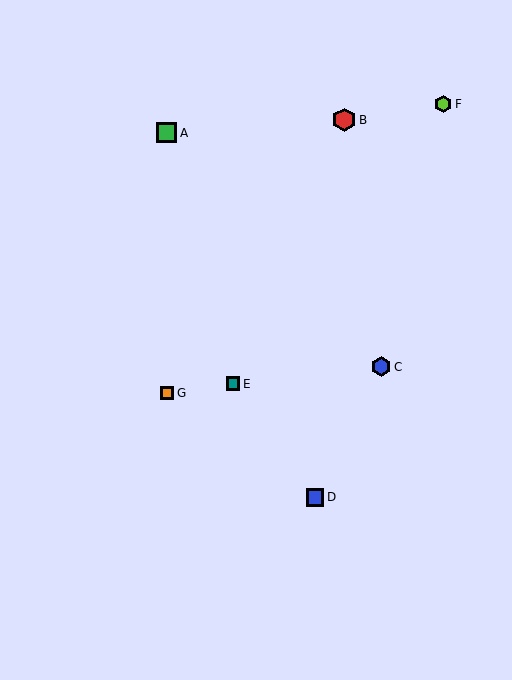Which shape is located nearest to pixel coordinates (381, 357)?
The blue hexagon (labeled C) at (381, 367) is nearest to that location.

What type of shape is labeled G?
Shape G is an orange square.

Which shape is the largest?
The red hexagon (labeled B) is the largest.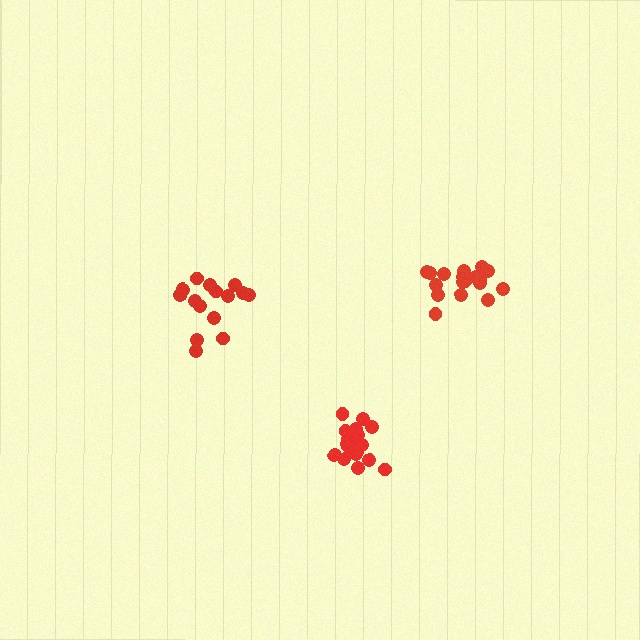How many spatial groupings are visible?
There are 3 spatial groupings.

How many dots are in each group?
Group 1: 20 dots, Group 2: 15 dots, Group 3: 19 dots (54 total).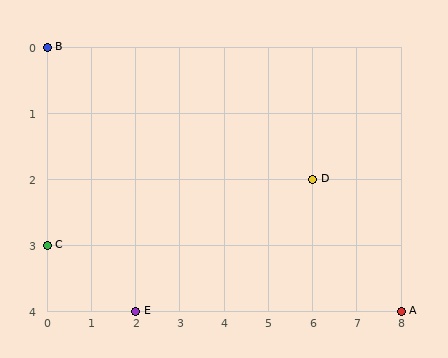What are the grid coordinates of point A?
Point A is at grid coordinates (8, 4).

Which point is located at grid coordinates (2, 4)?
Point E is at (2, 4).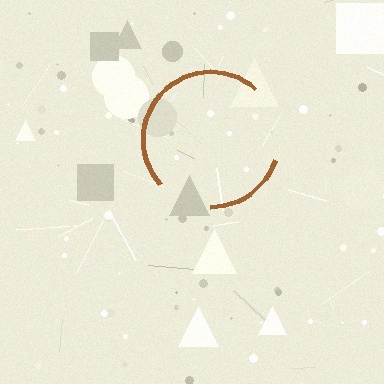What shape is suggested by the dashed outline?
The dashed outline suggests a circle.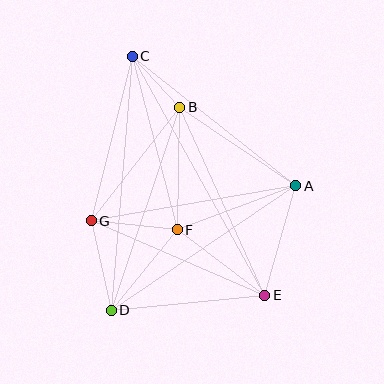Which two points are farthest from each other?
Points C and E are farthest from each other.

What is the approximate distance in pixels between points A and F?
The distance between A and F is approximately 126 pixels.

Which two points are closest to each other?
Points B and C are closest to each other.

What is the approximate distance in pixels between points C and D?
The distance between C and D is approximately 255 pixels.